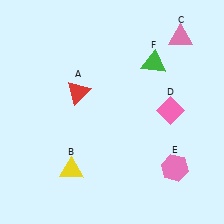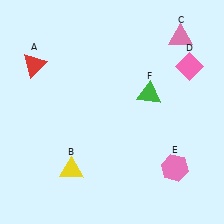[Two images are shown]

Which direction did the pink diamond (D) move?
The pink diamond (D) moved up.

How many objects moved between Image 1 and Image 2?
3 objects moved between the two images.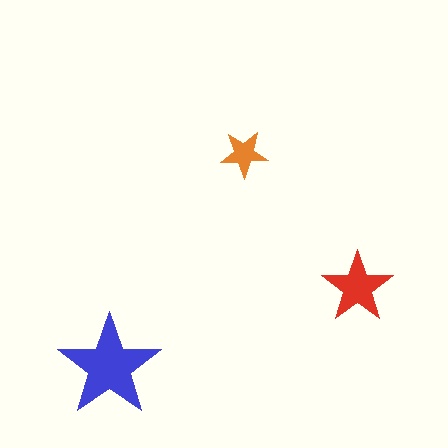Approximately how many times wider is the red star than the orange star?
About 1.5 times wider.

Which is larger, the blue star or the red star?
The blue one.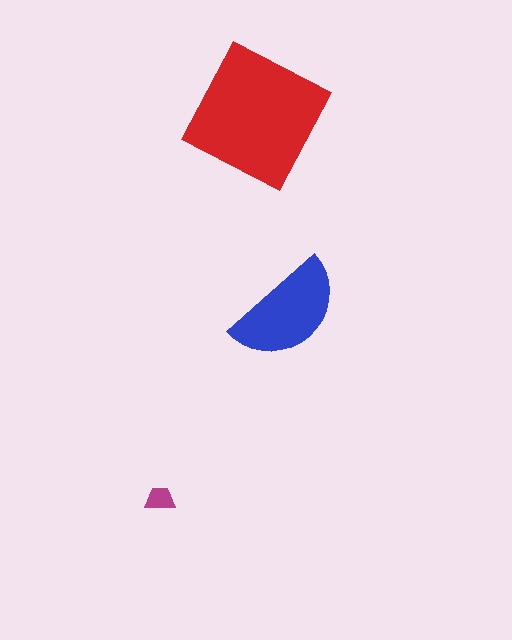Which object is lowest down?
The magenta trapezoid is bottommost.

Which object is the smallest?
The magenta trapezoid.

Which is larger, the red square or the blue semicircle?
The red square.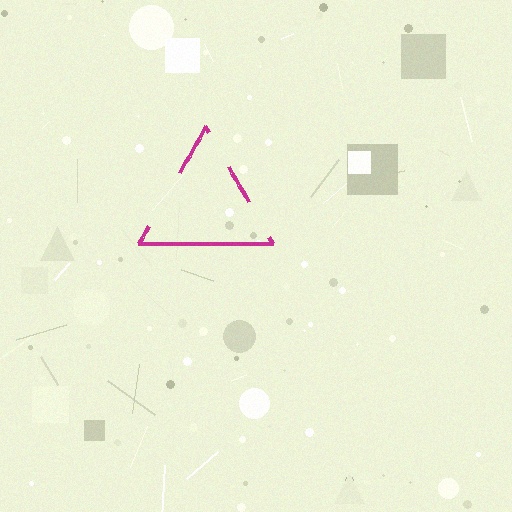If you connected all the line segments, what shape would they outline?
They would outline a triangle.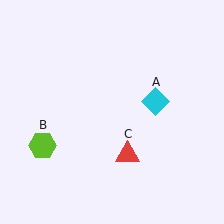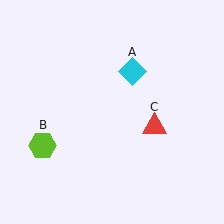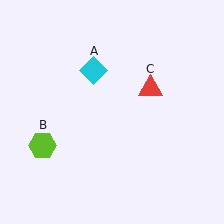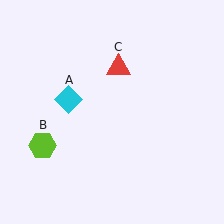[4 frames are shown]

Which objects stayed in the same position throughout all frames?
Lime hexagon (object B) remained stationary.